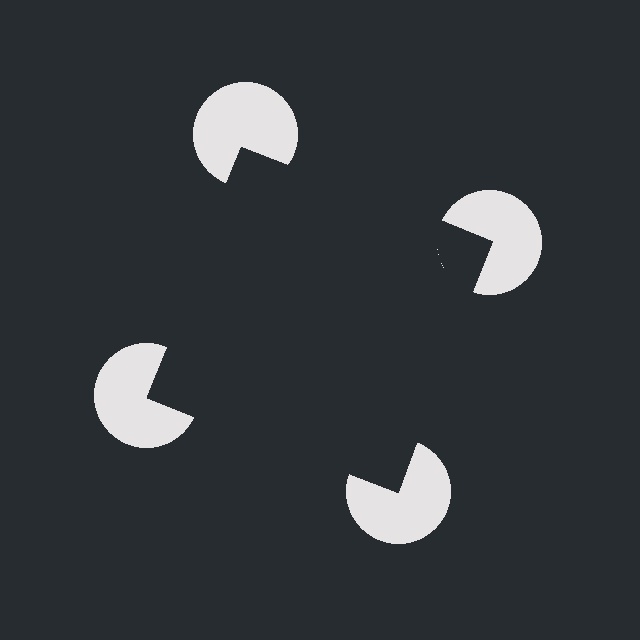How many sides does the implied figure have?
4 sides.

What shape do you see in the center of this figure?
An illusory square — its edges are inferred from the aligned wedge cuts in the pac-man discs, not physically drawn.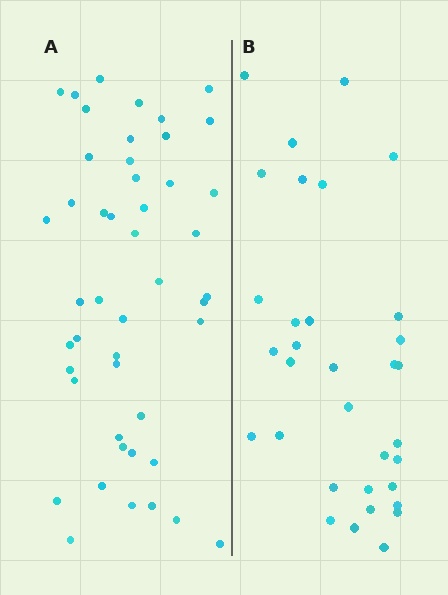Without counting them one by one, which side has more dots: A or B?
Region A (the left region) has more dots.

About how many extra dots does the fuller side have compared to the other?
Region A has approximately 15 more dots than region B.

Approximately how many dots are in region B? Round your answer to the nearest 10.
About 30 dots. (The exact count is 33, which rounds to 30.)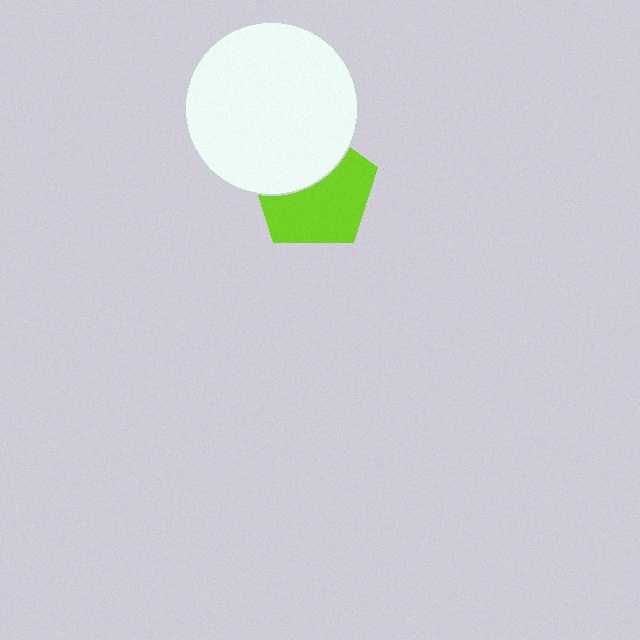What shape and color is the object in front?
The object in front is a white circle.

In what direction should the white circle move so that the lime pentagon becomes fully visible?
The white circle should move up. That is the shortest direction to clear the overlap and leave the lime pentagon fully visible.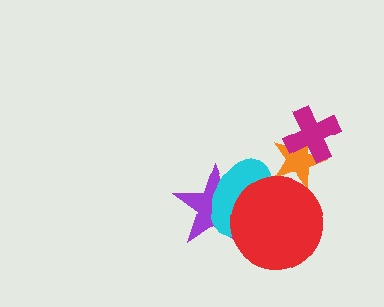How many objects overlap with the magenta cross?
1 object overlaps with the magenta cross.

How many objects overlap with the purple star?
2 objects overlap with the purple star.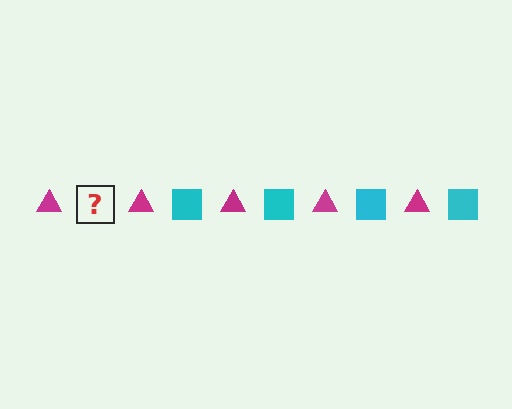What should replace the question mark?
The question mark should be replaced with a cyan square.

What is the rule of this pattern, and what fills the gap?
The rule is that the pattern alternates between magenta triangle and cyan square. The gap should be filled with a cyan square.